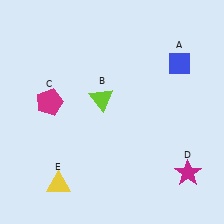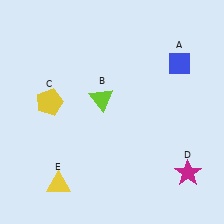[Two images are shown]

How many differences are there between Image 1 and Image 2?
There is 1 difference between the two images.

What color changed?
The pentagon (C) changed from magenta in Image 1 to yellow in Image 2.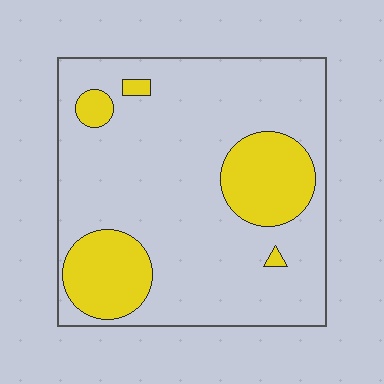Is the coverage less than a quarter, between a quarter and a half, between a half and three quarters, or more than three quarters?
Less than a quarter.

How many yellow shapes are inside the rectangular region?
5.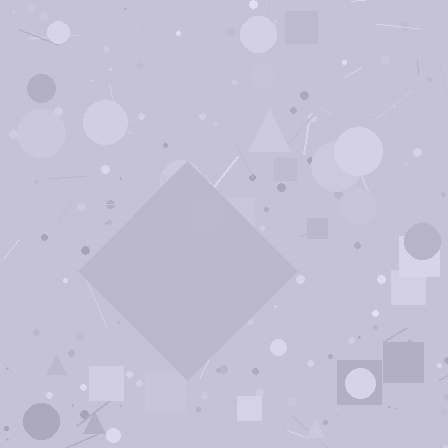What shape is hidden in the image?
A diamond is hidden in the image.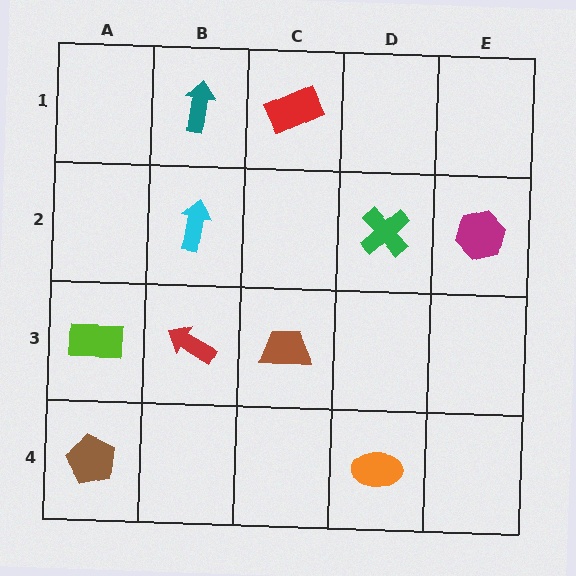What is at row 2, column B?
A cyan arrow.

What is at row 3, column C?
A brown trapezoid.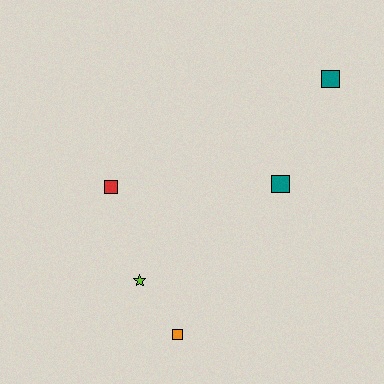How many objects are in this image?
There are 5 objects.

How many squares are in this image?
There are 4 squares.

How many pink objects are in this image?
There are no pink objects.